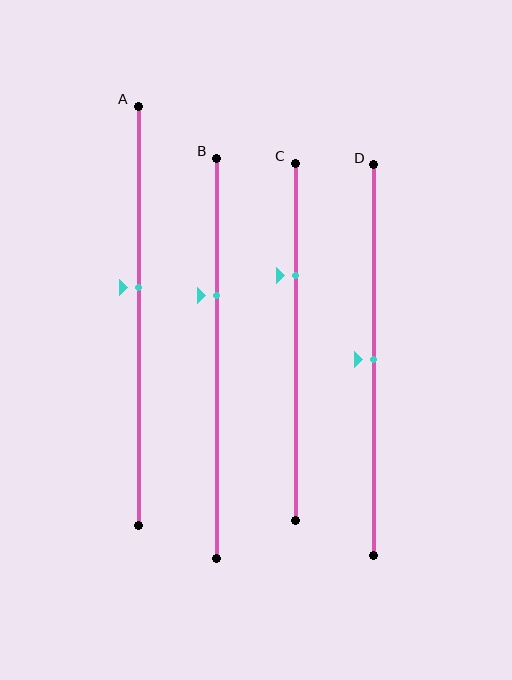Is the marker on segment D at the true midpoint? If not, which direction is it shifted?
Yes, the marker on segment D is at the true midpoint.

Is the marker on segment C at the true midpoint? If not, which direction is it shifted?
No, the marker on segment C is shifted upward by about 19% of the segment length.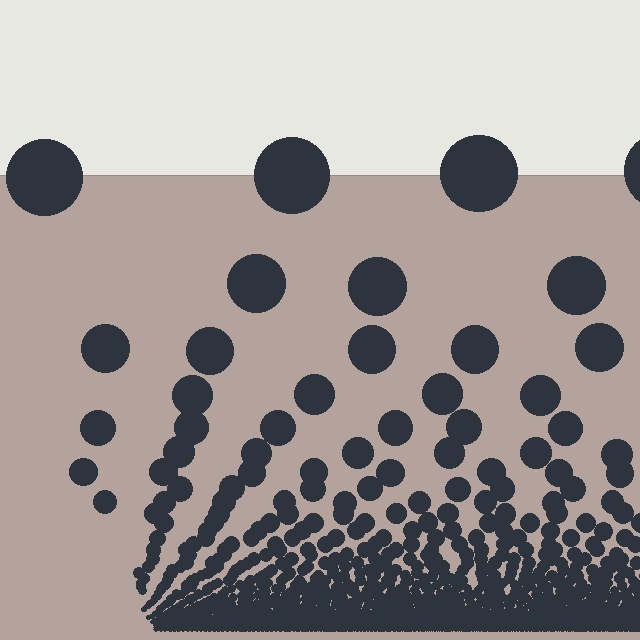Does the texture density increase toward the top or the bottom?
Density increases toward the bottom.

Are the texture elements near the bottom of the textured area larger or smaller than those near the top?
Smaller. The gradient is inverted — elements near the bottom are smaller and denser.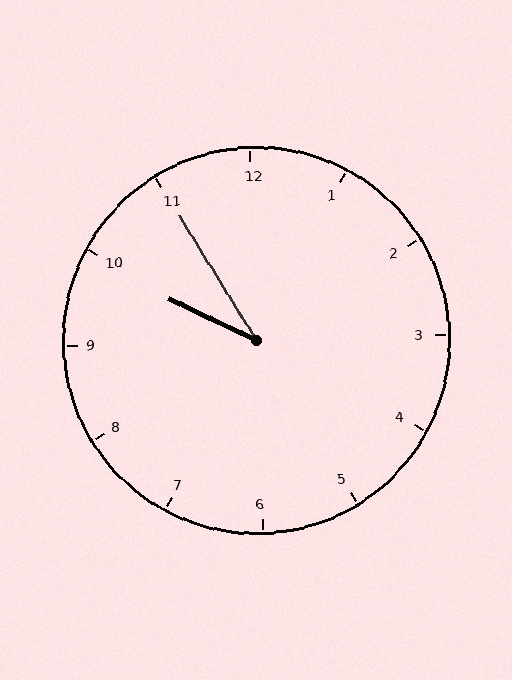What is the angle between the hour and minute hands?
Approximately 32 degrees.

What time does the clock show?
9:55.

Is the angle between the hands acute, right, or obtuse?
It is acute.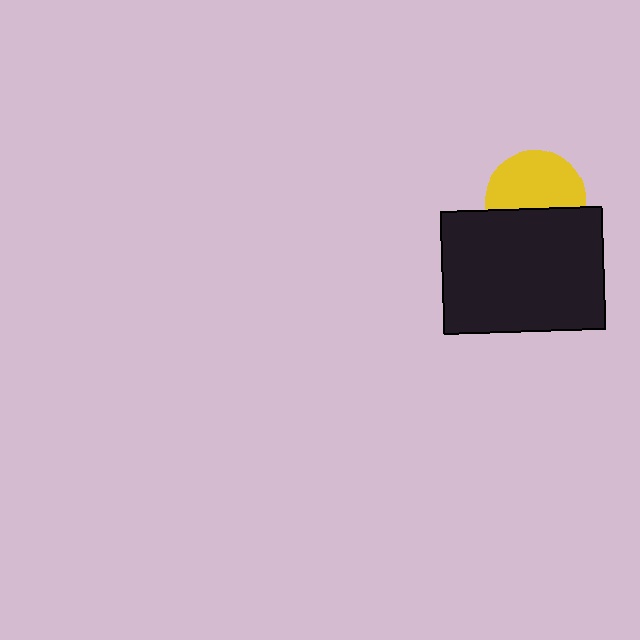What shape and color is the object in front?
The object in front is a black rectangle.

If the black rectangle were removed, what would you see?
You would see the complete yellow circle.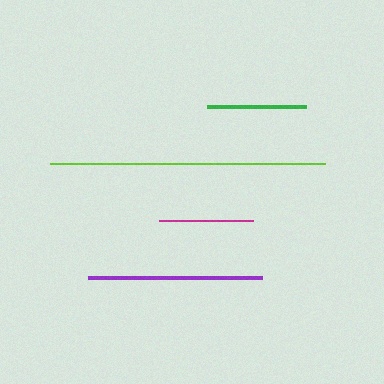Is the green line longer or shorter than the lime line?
The lime line is longer than the green line.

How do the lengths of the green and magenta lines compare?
The green and magenta lines are approximately the same length.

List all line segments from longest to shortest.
From longest to shortest: lime, purple, green, magenta.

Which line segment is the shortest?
The magenta line is the shortest at approximately 94 pixels.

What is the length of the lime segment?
The lime segment is approximately 275 pixels long.